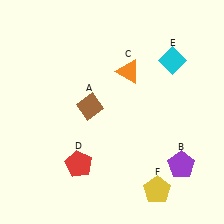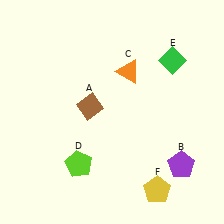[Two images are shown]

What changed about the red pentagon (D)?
In Image 1, D is red. In Image 2, it changed to lime.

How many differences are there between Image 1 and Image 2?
There are 2 differences between the two images.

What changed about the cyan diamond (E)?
In Image 1, E is cyan. In Image 2, it changed to green.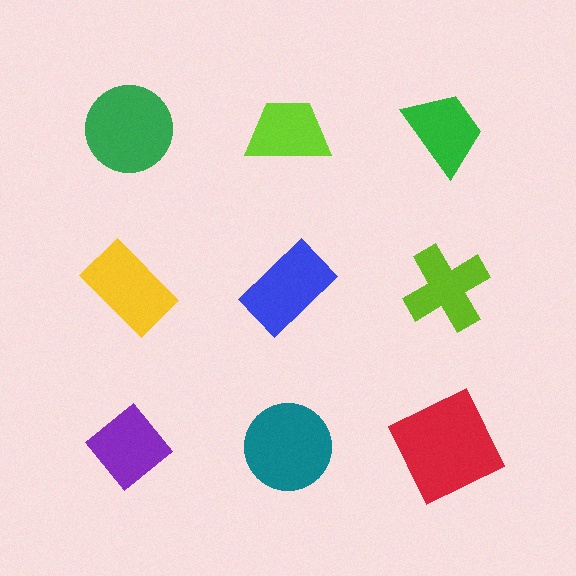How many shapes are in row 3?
3 shapes.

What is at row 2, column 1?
A yellow rectangle.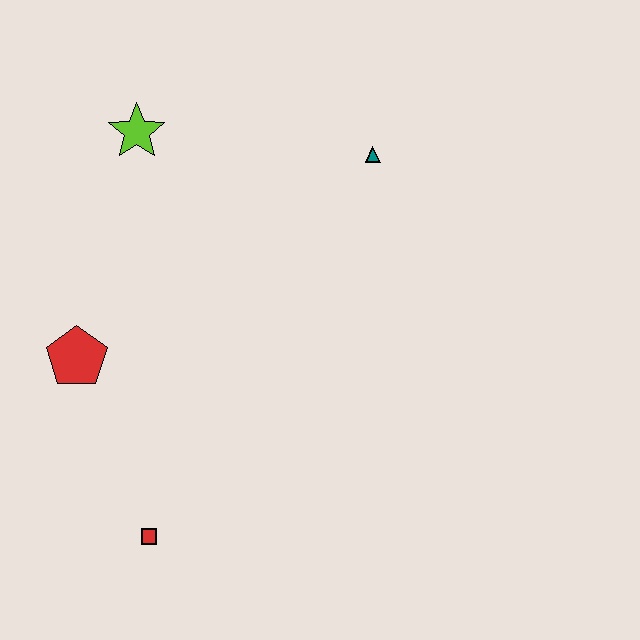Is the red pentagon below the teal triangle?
Yes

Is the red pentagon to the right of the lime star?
No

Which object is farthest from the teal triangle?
The red square is farthest from the teal triangle.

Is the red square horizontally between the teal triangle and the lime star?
Yes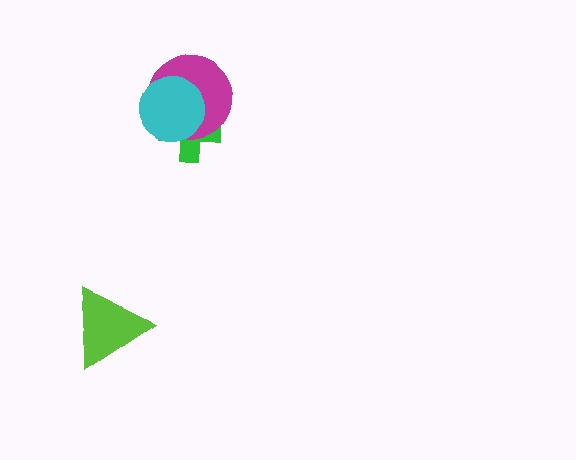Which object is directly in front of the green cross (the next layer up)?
The magenta circle is directly in front of the green cross.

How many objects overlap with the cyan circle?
2 objects overlap with the cyan circle.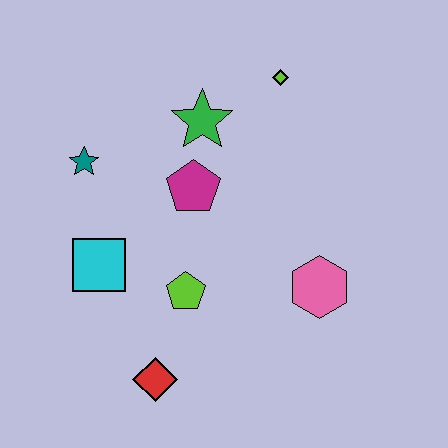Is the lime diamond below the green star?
No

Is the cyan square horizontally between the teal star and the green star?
Yes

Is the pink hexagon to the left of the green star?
No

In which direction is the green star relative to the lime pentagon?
The green star is above the lime pentagon.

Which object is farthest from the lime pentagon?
The lime diamond is farthest from the lime pentagon.